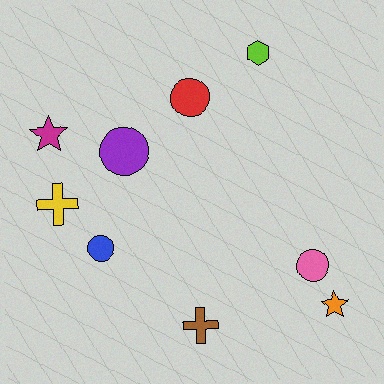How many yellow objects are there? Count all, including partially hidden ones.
There is 1 yellow object.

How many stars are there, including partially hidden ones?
There are 2 stars.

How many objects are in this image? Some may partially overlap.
There are 9 objects.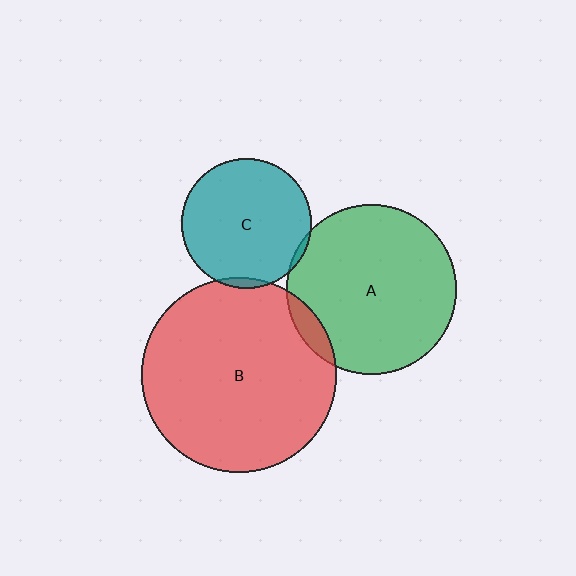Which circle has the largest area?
Circle B (red).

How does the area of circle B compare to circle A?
Approximately 1.3 times.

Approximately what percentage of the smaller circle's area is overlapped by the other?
Approximately 5%.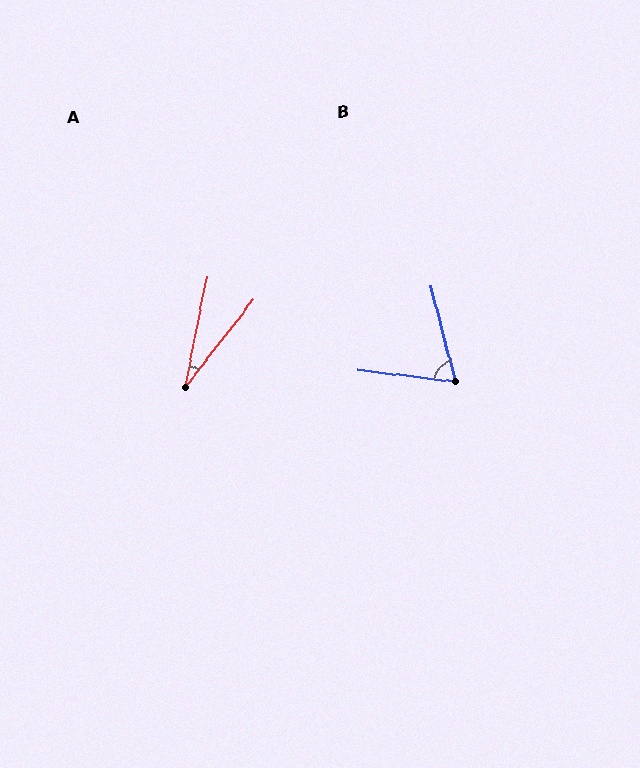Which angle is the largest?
B, at approximately 69 degrees.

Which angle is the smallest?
A, at approximately 27 degrees.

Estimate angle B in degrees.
Approximately 69 degrees.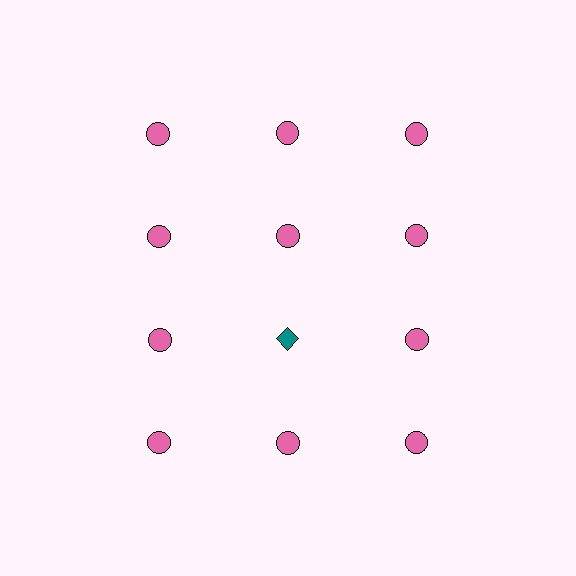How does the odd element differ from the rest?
It differs in both color (teal instead of pink) and shape (diamond instead of circle).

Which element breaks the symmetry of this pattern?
The teal diamond in the third row, second from left column breaks the symmetry. All other shapes are pink circles.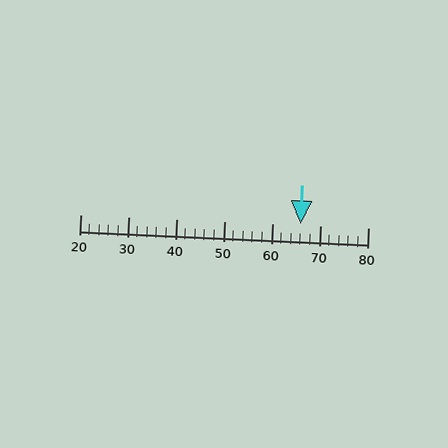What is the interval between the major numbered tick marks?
The major tick marks are spaced 10 units apart.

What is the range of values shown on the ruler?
The ruler shows values from 20 to 80.